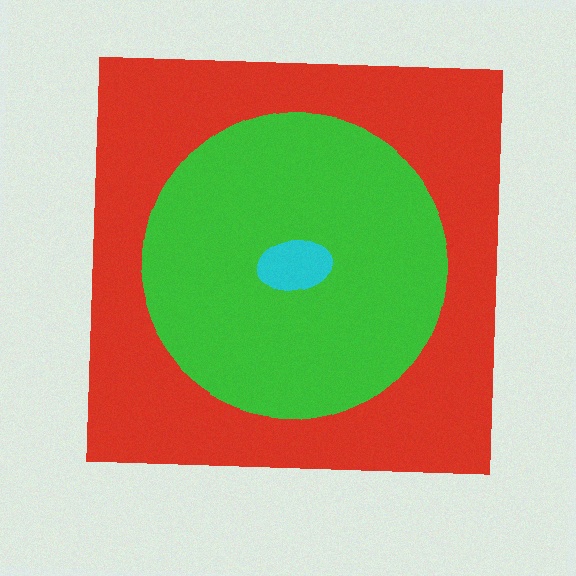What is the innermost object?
The cyan ellipse.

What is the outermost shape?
The red square.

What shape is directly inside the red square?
The green circle.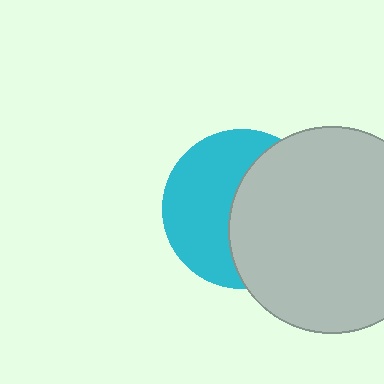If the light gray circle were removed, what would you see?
You would see the complete cyan circle.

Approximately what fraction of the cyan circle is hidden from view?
Roughly 50% of the cyan circle is hidden behind the light gray circle.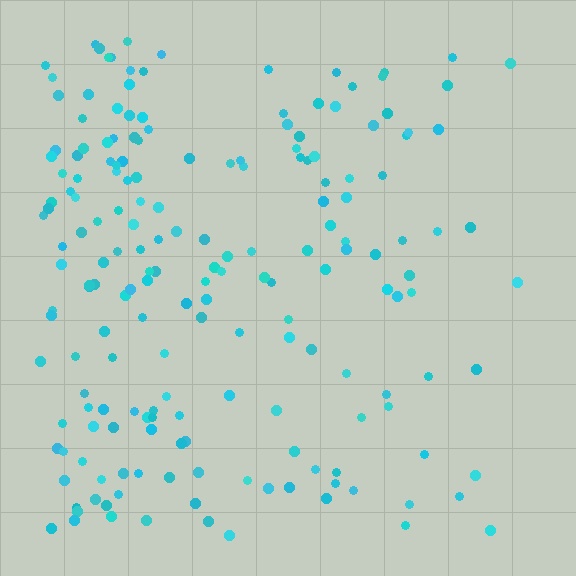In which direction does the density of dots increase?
From right to left, with the left side densest.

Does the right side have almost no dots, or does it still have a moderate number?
Still a moderate number, just noticeably fewer than the left.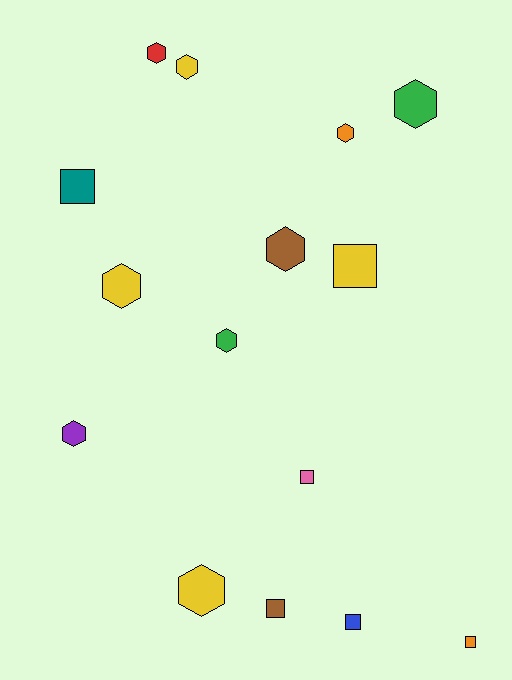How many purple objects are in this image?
There is 1 purple object.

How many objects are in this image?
There are 15 objects.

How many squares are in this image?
There are 6 squares.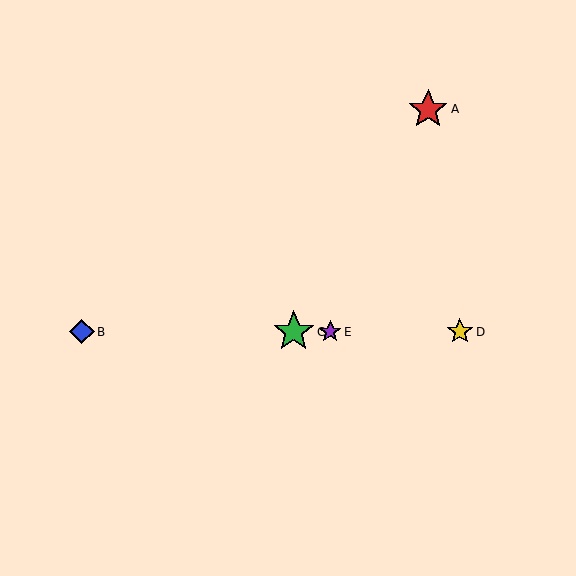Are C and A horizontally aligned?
No, C is at y≈332 and A is at y≈109.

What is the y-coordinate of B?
Object B is at y≈332.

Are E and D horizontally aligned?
Yes, both are at y≈332.